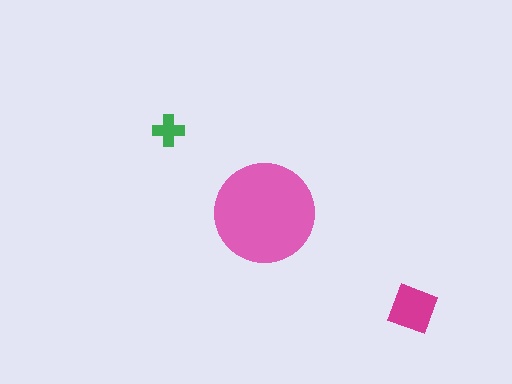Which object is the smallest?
The green cross.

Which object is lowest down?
The magenta square is bottommost.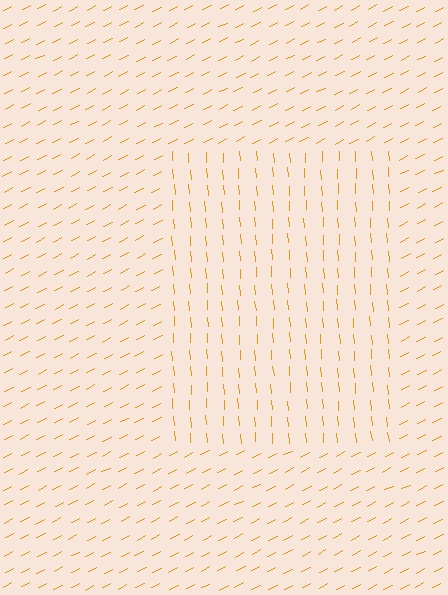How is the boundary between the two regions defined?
The boundary is defined purely by a change in line orientation (approximately 67 degrees difference). All lines are the same color and thickness.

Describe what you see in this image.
The image is filled with small orange line segments. A rectangle region in the image has lines oriented differently from the surrounding lines, creating a visible texture boundary.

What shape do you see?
I see a rectangle.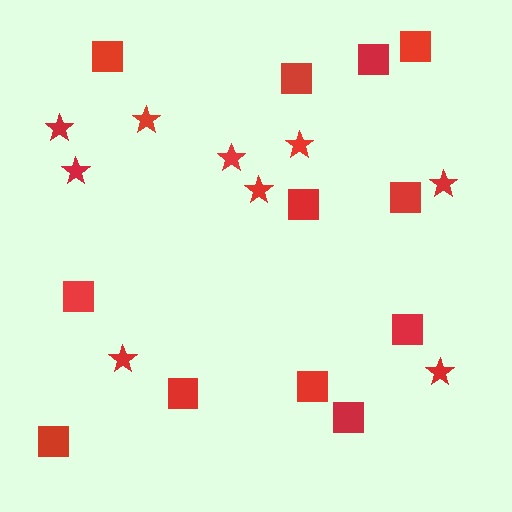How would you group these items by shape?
There are 2 groups: one group of squares (12) and one group of stars (9).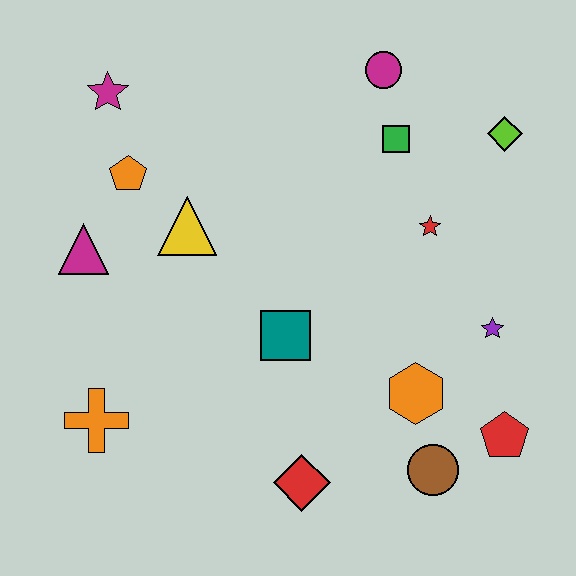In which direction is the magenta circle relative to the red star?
The magenta circle is above the red star.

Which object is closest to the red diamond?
The brown circle is closest to the red diamond.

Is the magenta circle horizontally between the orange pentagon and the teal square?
No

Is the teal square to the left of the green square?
Yes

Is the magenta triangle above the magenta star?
No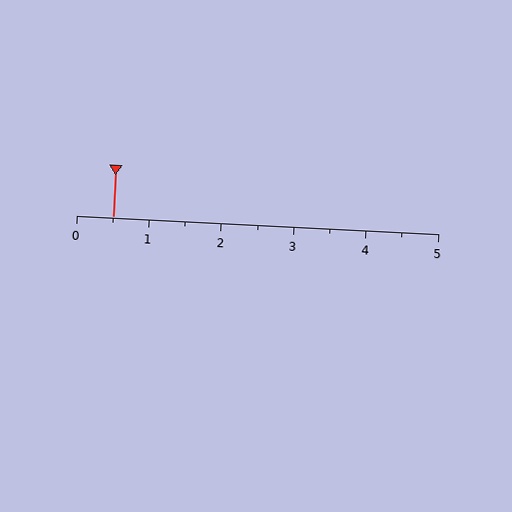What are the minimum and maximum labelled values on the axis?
The axis runs from 0 to 5.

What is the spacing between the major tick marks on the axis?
The major ticks are spaced 1 apart.